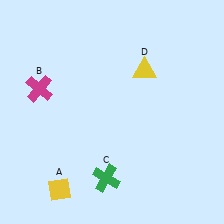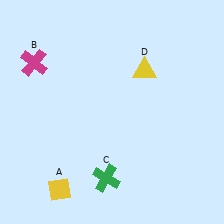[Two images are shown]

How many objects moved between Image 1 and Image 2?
1 object moved between the two images.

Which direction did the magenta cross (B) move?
The magenta cross (B) moved up.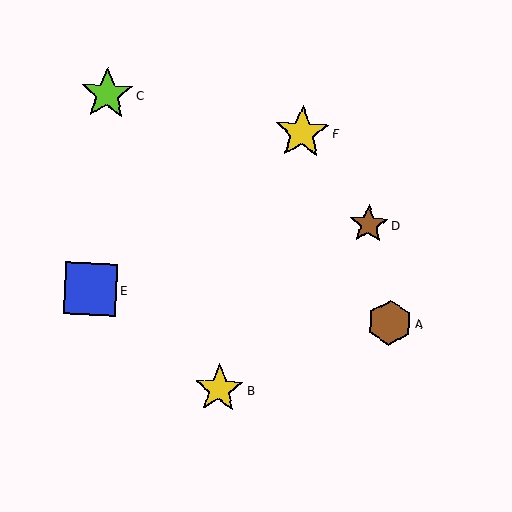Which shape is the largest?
The yellow star (labeled F) is the largest.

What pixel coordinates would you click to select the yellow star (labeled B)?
Click at (219, 389) to select the yellow star B.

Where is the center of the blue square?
The center of the blue square is at (91, 289).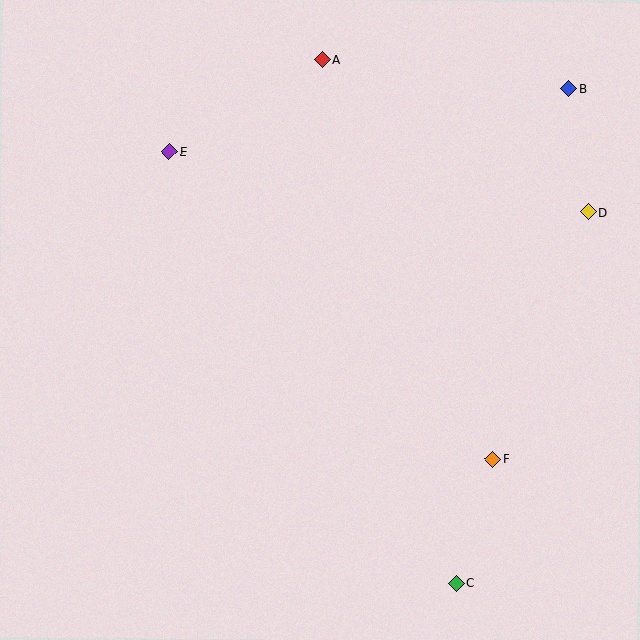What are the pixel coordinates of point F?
Point F is at (492, 459).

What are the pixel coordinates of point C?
Point C is at (456, 584).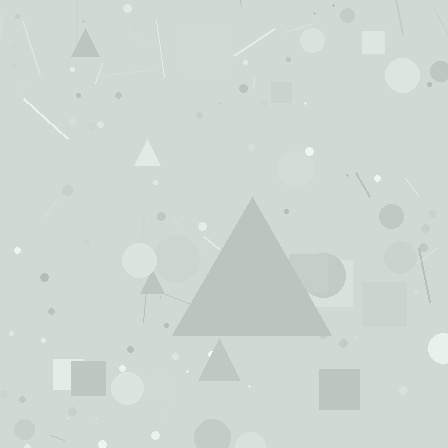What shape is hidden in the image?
A triangle is hidden in the image.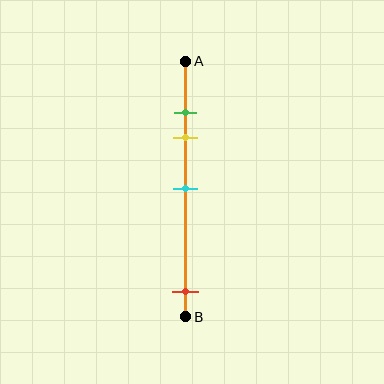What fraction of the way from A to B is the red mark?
The red mark is approximately 90% (0.9) of the way from A to B.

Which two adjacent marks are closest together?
The green and yellow marks are the closest adjacent pair.